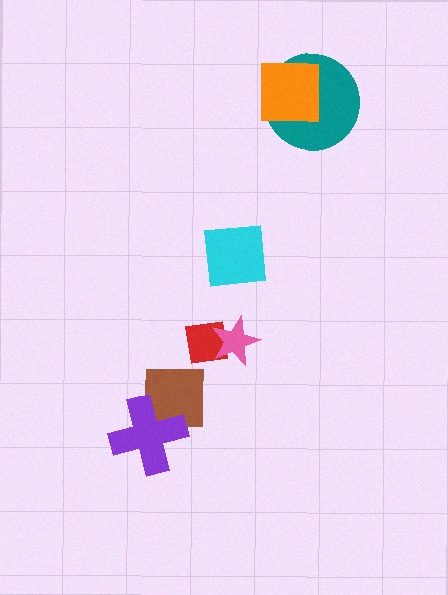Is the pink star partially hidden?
No, no other shape covers it.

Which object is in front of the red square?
The pink star is in front of the red square.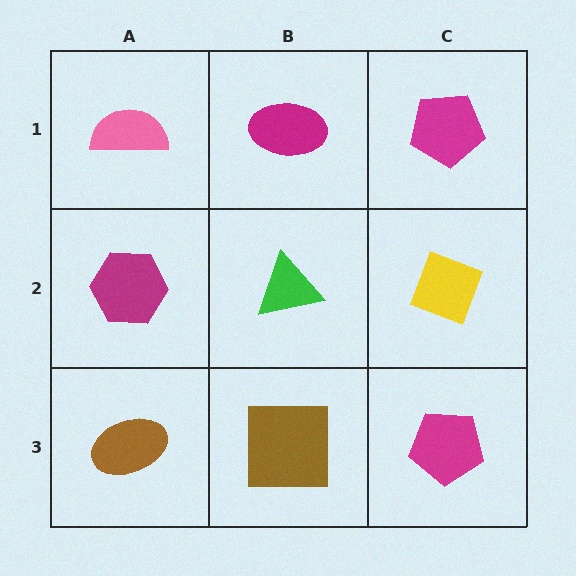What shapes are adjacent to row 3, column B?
A green triangle (row 2, column B), a brown ellipse (row 3, column A), a magenta pentagon (row 3, column C).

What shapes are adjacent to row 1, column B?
A green triangle (row 2, column B), a pink semicircle (row 1, column A), a magenta pentagon (row 1, column C).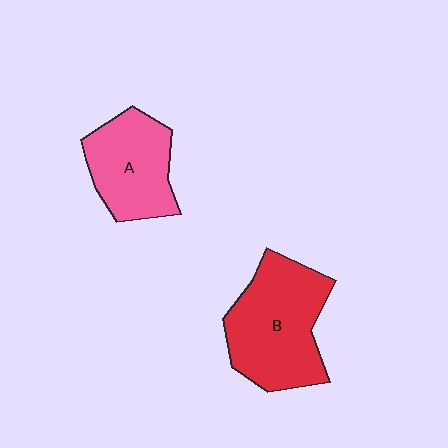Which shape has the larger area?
Shape B (red).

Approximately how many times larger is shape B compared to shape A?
Approximately 1.4 times.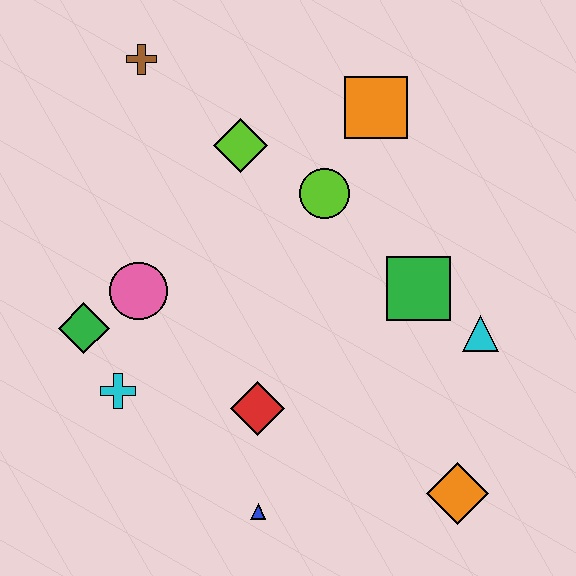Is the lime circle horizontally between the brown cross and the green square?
Yes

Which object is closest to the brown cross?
The lime diamond is closest to the brown cross.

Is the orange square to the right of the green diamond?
Yes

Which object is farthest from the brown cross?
The orange diamond is farthest from the brown cross.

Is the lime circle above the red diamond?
Yes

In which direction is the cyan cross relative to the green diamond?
The cyan cross is below the green diamond.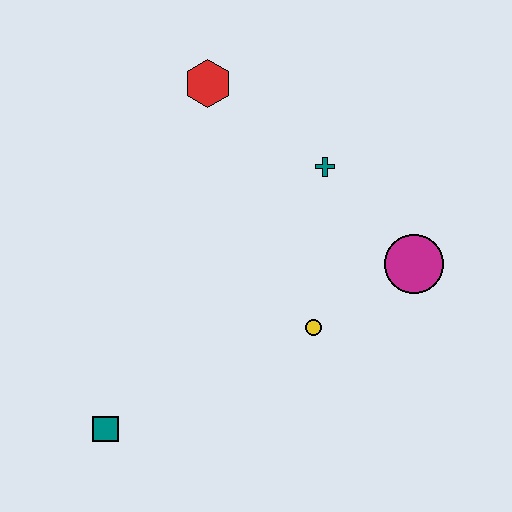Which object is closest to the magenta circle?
The yellow circle is closest to the magenta circle.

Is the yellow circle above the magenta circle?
No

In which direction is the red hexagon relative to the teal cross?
The red hexagon is to the left of the teal cross.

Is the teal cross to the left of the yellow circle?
No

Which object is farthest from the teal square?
The red hexagon is farthest from the teal square.